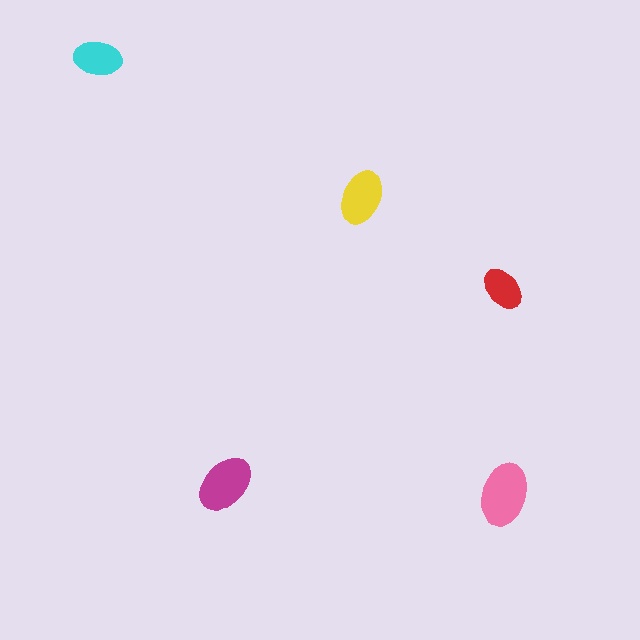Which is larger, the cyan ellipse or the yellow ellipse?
The yellow one.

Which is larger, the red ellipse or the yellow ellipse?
The yellow one.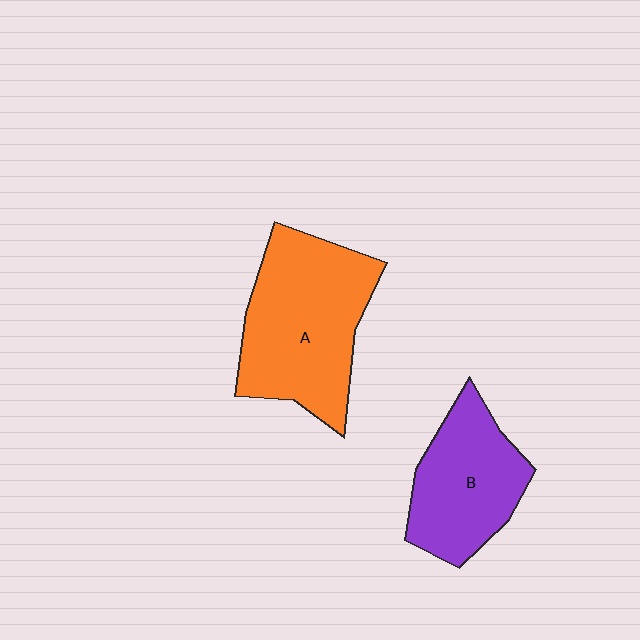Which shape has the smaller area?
Shape B (purple).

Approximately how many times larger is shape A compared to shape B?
Approximately 1.4 times.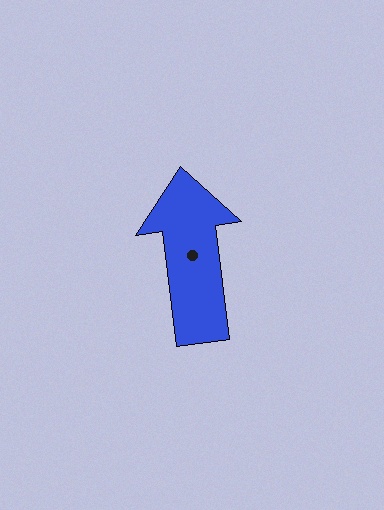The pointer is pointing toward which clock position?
Roughly 12 o'clock.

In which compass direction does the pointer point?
North.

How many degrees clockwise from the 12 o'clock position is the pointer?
Approximately 353 degrees.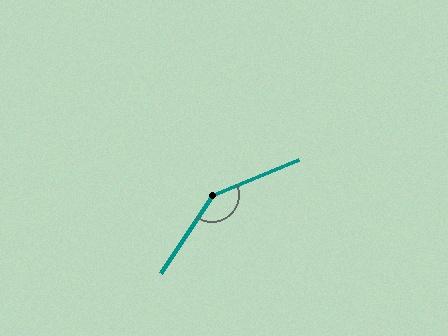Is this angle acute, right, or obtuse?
It is obtuse.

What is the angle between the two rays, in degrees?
Approximately 145 degrees.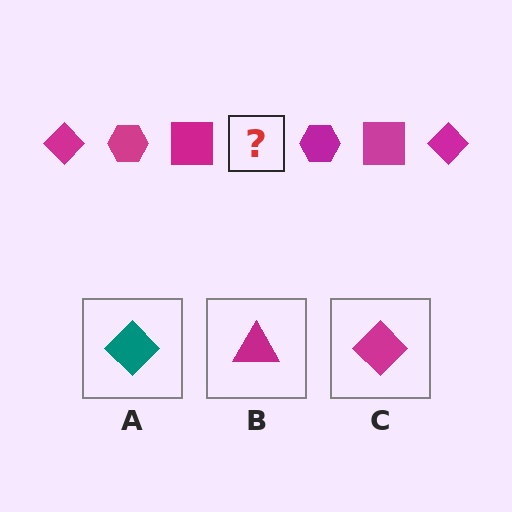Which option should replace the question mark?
Option C.